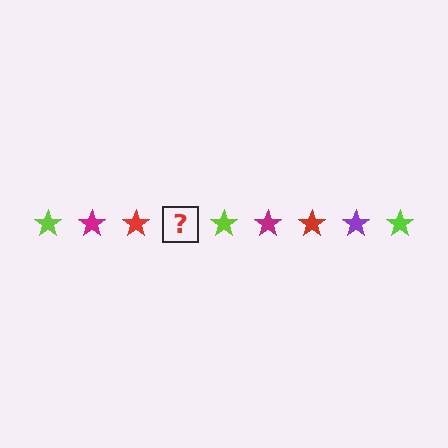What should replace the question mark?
The question mark should be replaced with a purple star.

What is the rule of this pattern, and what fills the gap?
The rule is that the pattern cycles through lime, magenta, red, purple stars. The gap should be filled with a purple star.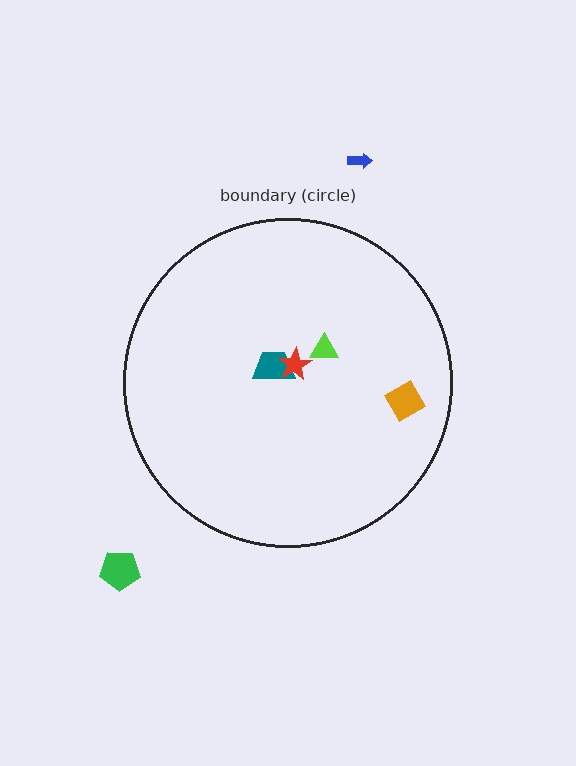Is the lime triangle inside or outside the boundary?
Inside.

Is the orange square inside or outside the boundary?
Inside.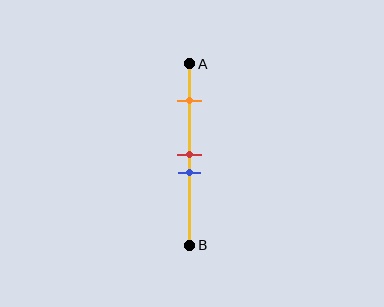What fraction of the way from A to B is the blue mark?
The blue mark is approximately 60% (0.6) of the way from A to B.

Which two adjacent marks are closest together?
The red and blue marks are the closest adjacent pair.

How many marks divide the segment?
There are 3 marks dividing the segment.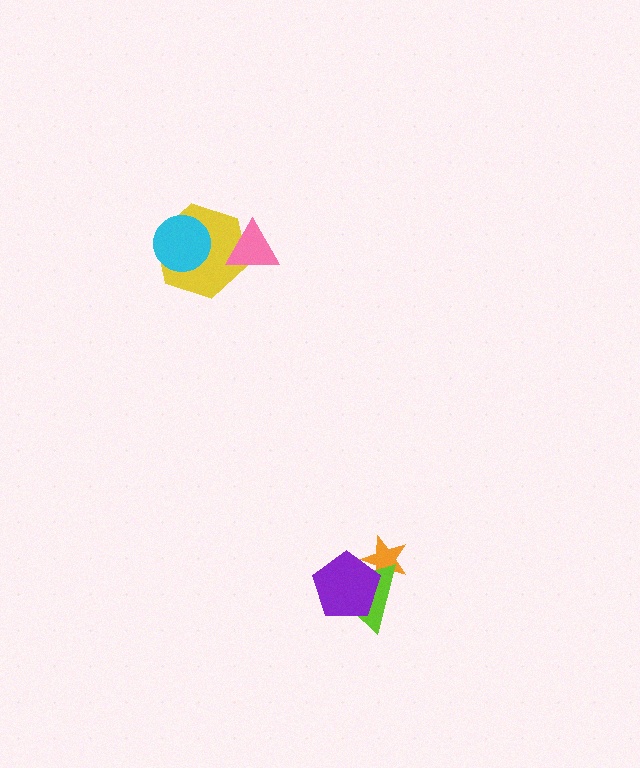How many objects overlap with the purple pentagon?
2 objects overlap with the purple pentagon.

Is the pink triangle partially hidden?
No, no other shape covers it.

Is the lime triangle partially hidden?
Yes, it is partially covered by another shape.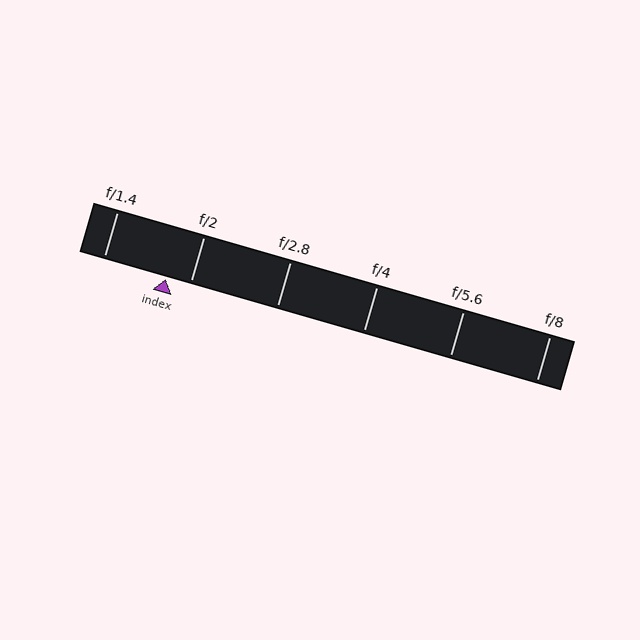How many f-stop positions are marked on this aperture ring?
There are 6 f-stop positions marked.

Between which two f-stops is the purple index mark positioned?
The index mark is between f/1.4 and f/2.